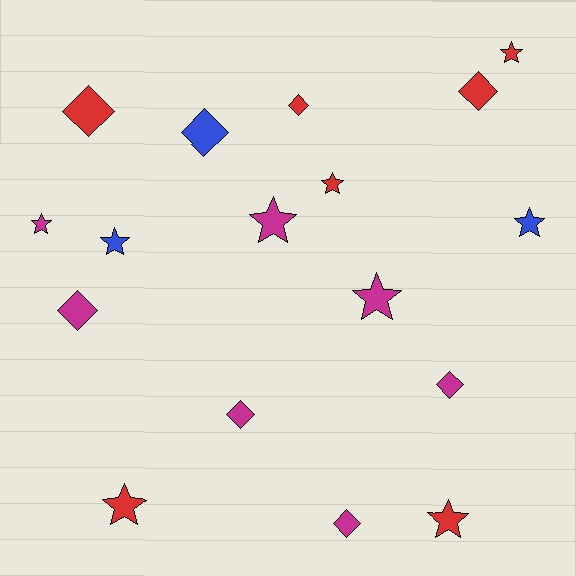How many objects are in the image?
There are 17 objects.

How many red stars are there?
There are 4 red stars.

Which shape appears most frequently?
Star, with 9 objects.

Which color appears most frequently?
Magenta, with 7 objects.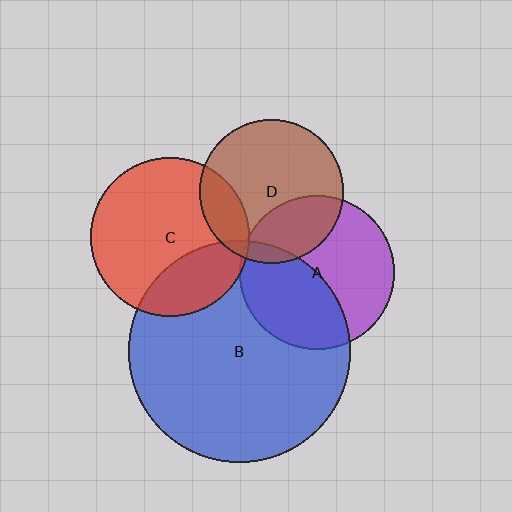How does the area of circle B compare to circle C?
Approximately 1.9 times.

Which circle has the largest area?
Circle B (blue).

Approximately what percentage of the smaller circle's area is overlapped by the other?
Approximately 45%.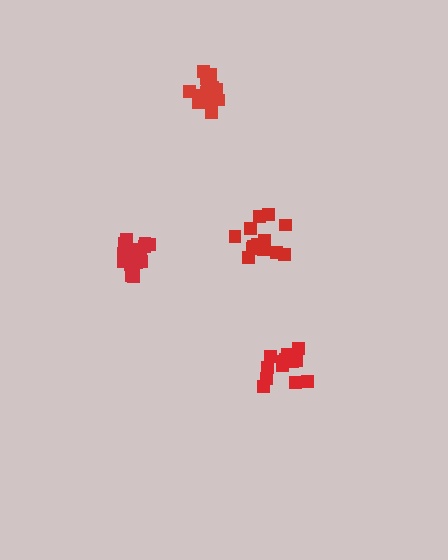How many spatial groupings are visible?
There are 4 spatial groupings.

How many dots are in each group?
Group 1: 16 dots, Group 2: 14 dots, Group 3: 16 dots, Group 4: 15 dots (61 total).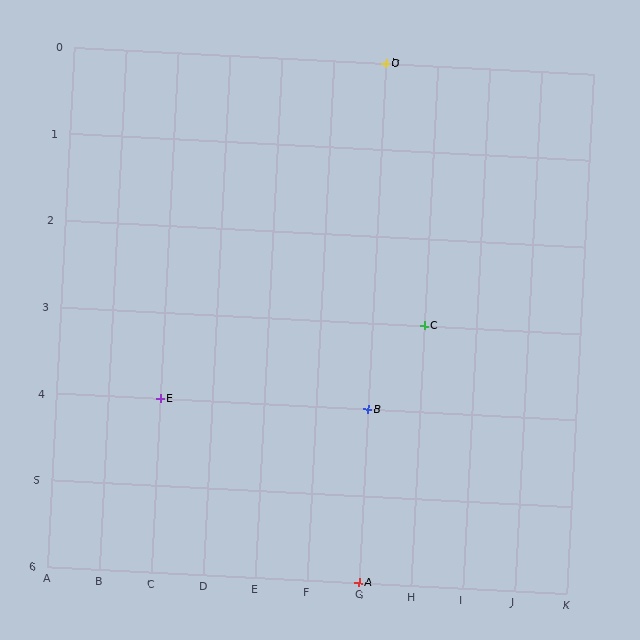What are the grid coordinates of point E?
Point E is at grid coordinates (C, 4).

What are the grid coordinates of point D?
Point D is at grid coordinates (G, 0).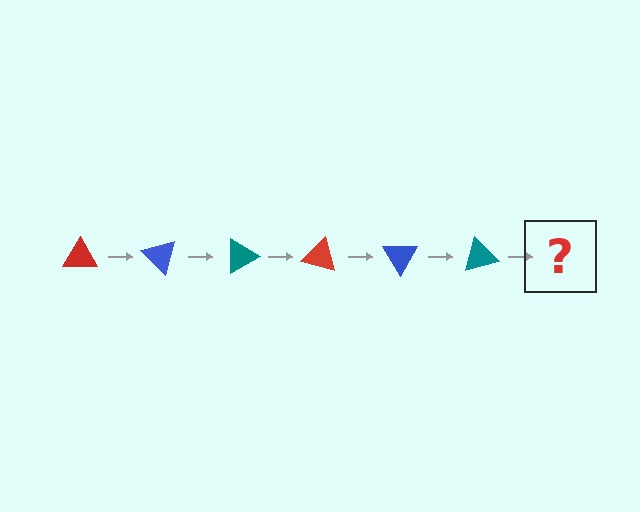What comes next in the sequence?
The next element should be a red triangle, rotated 270 degrees from the start.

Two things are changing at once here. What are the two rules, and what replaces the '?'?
The two rules are that it rotates 45 degrees each step and the color cycles through red, blue, and teal. The '?' should be a red triangle, rotated 270 degrees from the start.